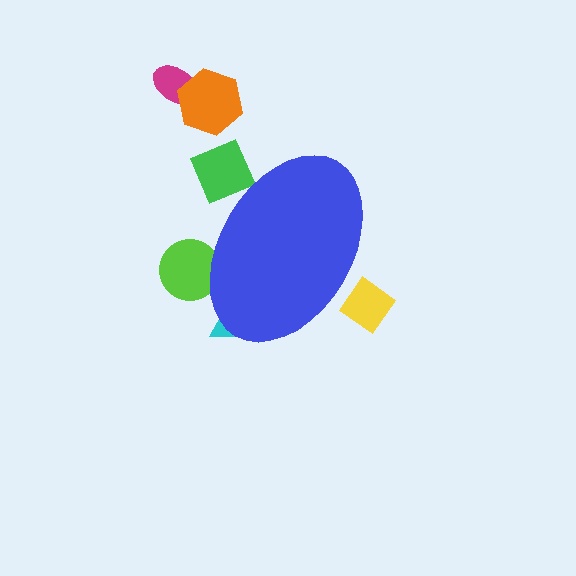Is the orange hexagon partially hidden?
No, the orange hexagon is fully visible.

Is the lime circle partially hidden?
Yes, the lime circle is partially hidden behind the blue ellipse.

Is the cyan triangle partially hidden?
Yes, the cyan triangle is partially hidden behind the blue ellipse.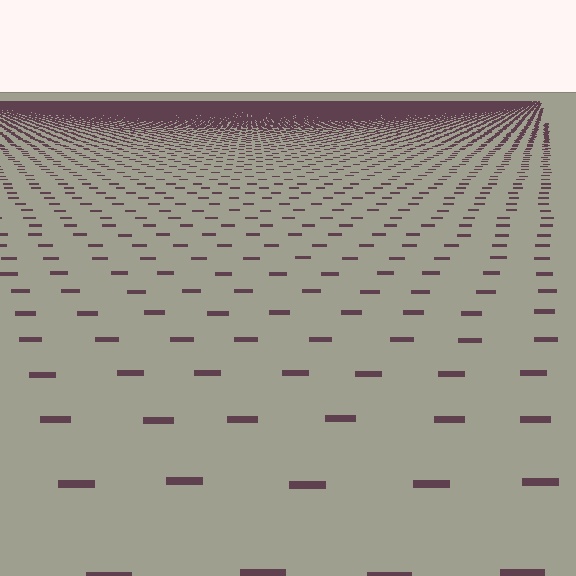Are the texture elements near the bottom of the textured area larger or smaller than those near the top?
Larger. Near the bottom, elements are closer to the viewer and appear at a bigger on-screen size.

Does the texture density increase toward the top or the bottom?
Density increases toward the top.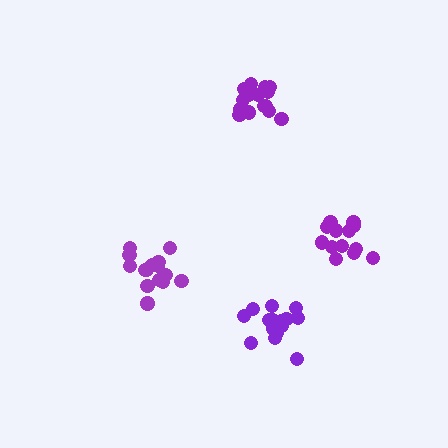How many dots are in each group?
Group 1: 15 dots, Group 2: 17 dots, Group 3: 15 dots, Group 4: 13 dots (60 total).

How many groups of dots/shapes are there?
There are 4 groups.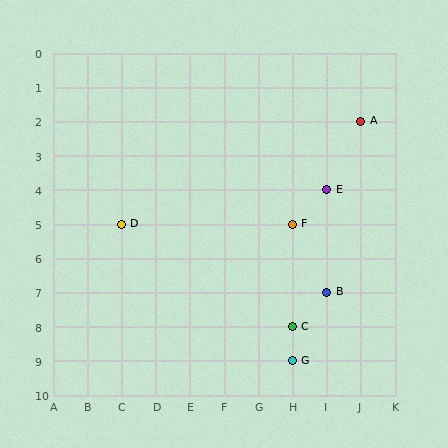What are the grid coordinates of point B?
Point B is at grid coordinates (I, 7).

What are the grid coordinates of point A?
Point A is at grid coordinates (J, 2).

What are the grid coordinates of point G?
Point G is at grid coordinates (H, 9).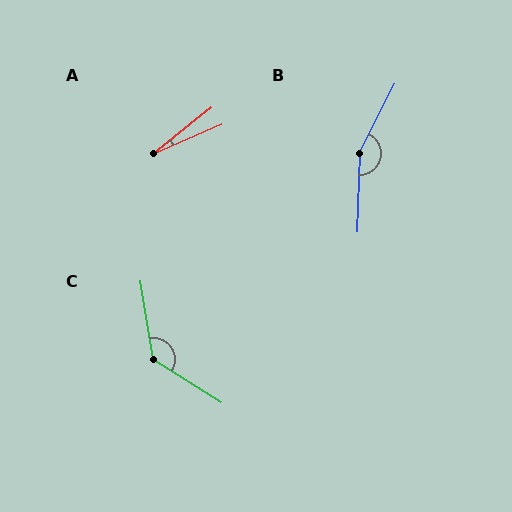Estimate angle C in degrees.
Approximately 131 degrees.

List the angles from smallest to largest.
A (16°), C (131°), B (155°).